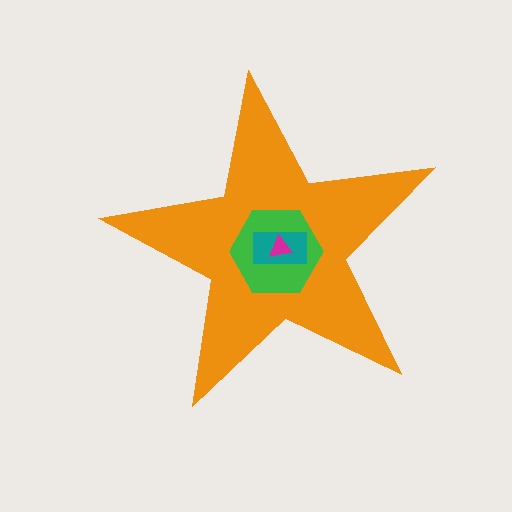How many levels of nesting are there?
4.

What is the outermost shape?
The orange star.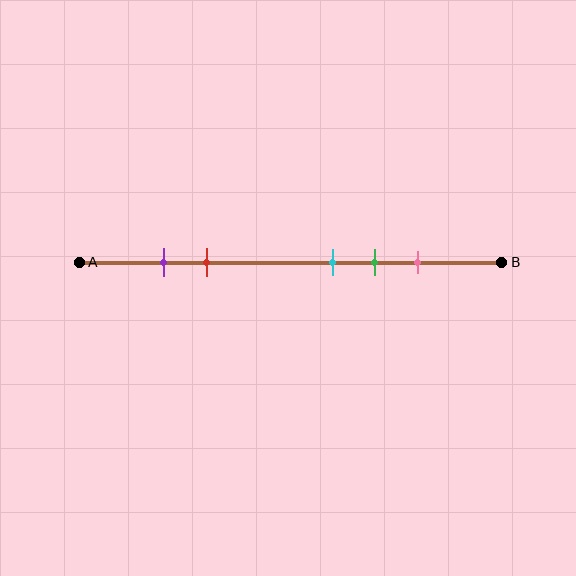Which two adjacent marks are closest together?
The purple and red marks are the closest adjacent pair.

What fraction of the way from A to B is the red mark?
The red mark is approximately 30% (0.3) of the way from A to B.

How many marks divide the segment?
There are 5 marks dividing the segment.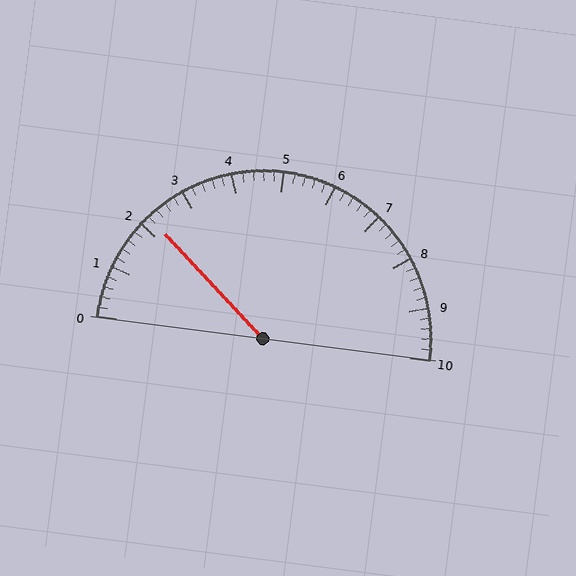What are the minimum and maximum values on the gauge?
The gauge ranges from 0 to 10.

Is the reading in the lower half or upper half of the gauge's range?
The reading is in the lower half of the range (0 to 10).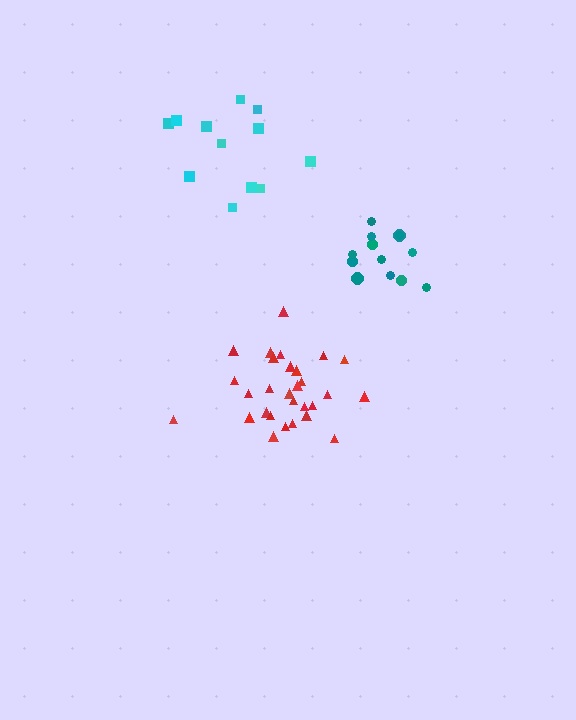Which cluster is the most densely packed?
Teal.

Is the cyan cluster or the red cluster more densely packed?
Red.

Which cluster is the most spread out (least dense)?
Cyan.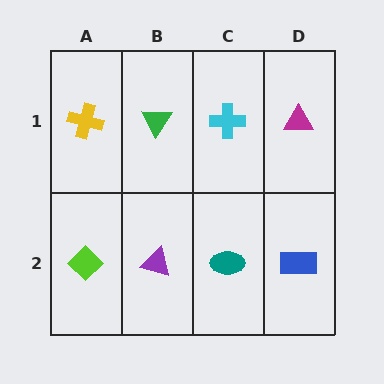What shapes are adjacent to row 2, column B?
A green triangle (row 1, column B), a lime diamond (row 2, column A), a teal ellipse (row 2, column C).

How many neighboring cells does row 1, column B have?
3.